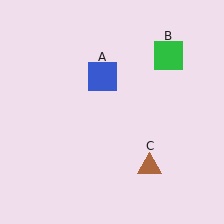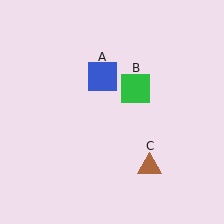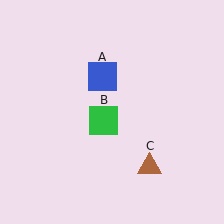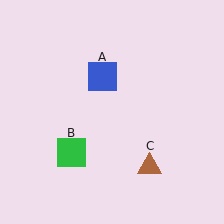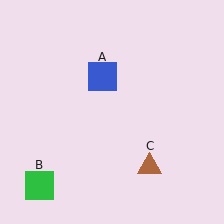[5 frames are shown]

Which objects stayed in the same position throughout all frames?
Blue square (object A) and brown triangle (object C) remained stationary.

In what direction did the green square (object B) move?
The green square (object B) moved down and to the left.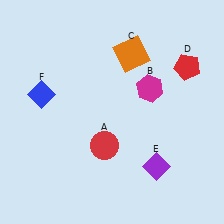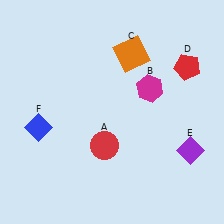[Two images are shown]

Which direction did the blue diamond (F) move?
The blue diamond (F) moved down.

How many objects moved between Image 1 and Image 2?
2 objects moved between the two images.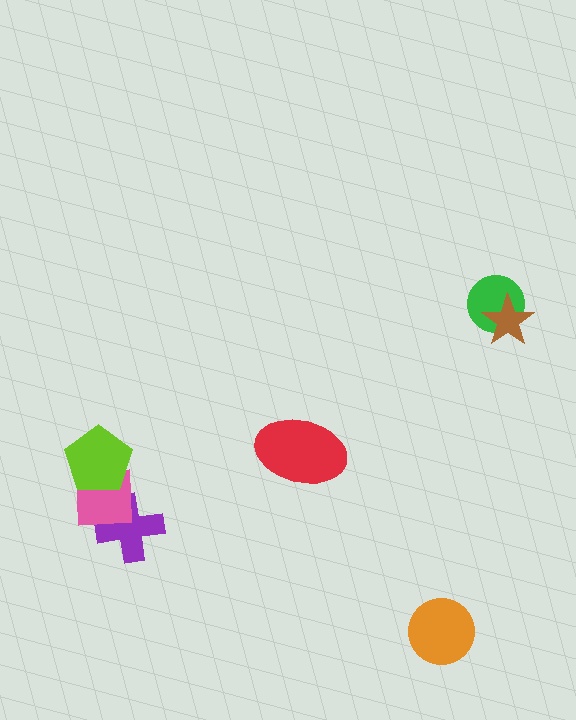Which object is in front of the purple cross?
The pink square is in front of the purple cross.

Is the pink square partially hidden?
Yes, it is partially covered by another shape.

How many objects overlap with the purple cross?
1 object overlaps with the purple cross.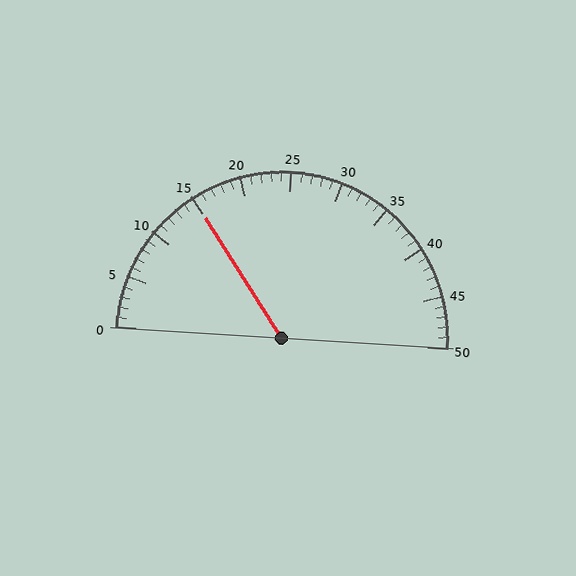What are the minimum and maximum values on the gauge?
The gauge ranges from 0 to 50.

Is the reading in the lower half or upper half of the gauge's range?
The reading is in the lower half of the range (0 to 50).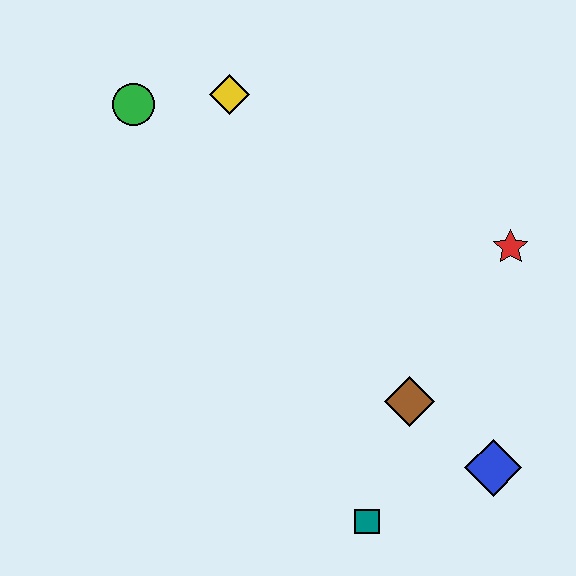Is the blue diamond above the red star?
No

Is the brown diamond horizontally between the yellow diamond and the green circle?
No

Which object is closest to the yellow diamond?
The green circle is closest to the yellow diamond.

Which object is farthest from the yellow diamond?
The blue diamond is farthest from the yellow diamond.